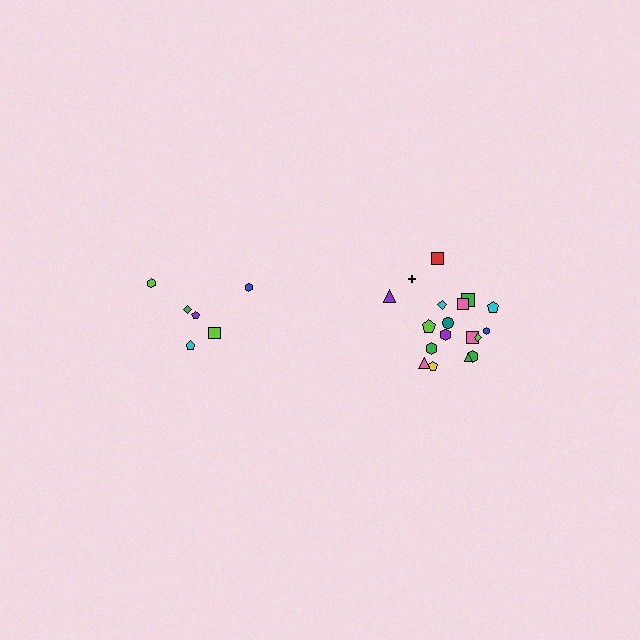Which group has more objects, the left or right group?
The right group.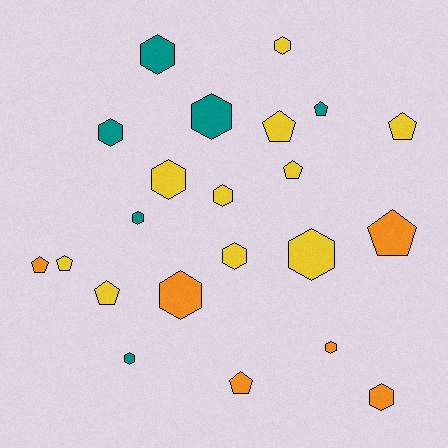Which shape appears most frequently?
Hexagon, with 13 objects.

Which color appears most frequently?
Yellow, with 10 objects.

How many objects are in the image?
There are 22 objects.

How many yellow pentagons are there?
There are 5 yellow pentagons.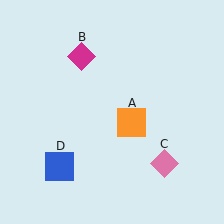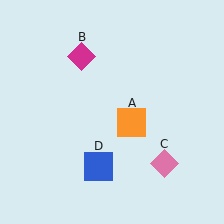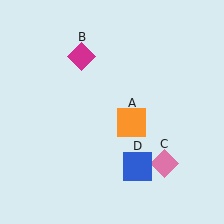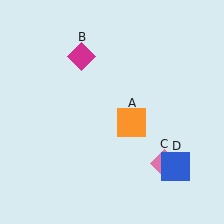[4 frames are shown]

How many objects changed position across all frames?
1 object changed position: blue square (object D).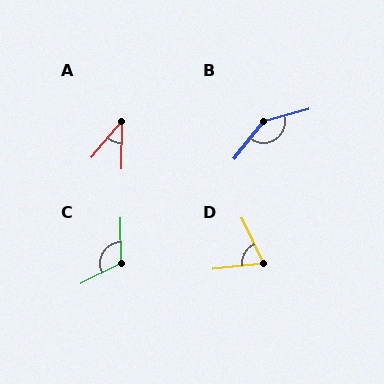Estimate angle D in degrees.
Approximately 71 degrees.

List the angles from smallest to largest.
A (40°), D (71°), C (117°), B (143°).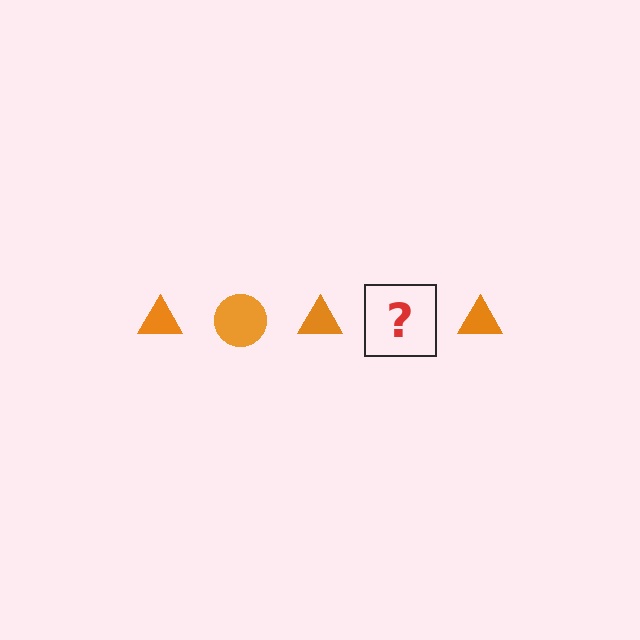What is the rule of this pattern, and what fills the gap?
The rule is that the pattern cycles through triangle, circle shapes in orange. The gap should be filled with an orange circle.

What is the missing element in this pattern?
The missing element is an orange circle.